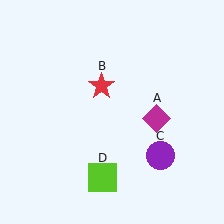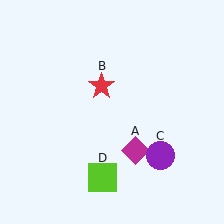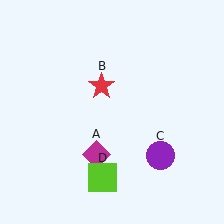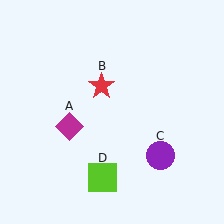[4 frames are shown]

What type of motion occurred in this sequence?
The magenta diamond (object A) rotated clockwise around the center of the scene.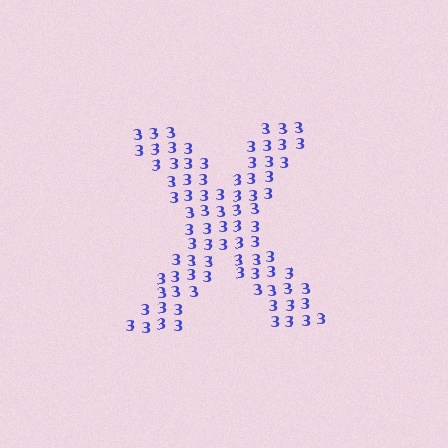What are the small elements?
The small elements are digit 3's.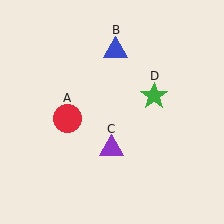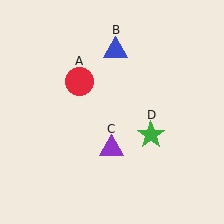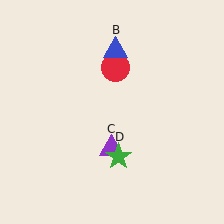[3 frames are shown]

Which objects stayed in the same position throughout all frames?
Blue triangle (object B) and purple triangle (object C) remained stationary.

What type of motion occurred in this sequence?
The red circle (object A), green star (object D) rotated clockwise around the center of the scene.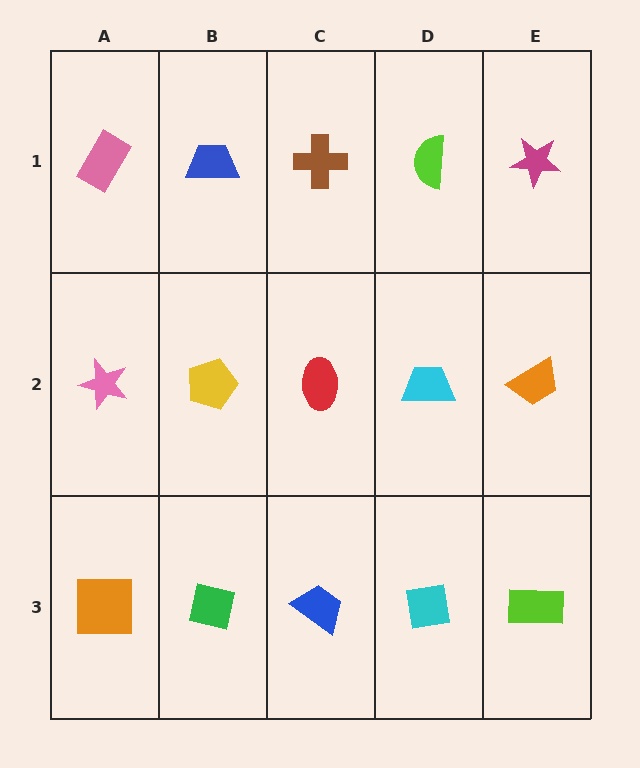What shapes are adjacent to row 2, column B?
A blue trapezoid (row 1, column B), a green square (row 3, column B), a pink star (row 2, column A), a red ellipse (row 2, column C).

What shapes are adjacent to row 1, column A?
A pink star (row 2, column A), a blue trapezoid (row 1, column B).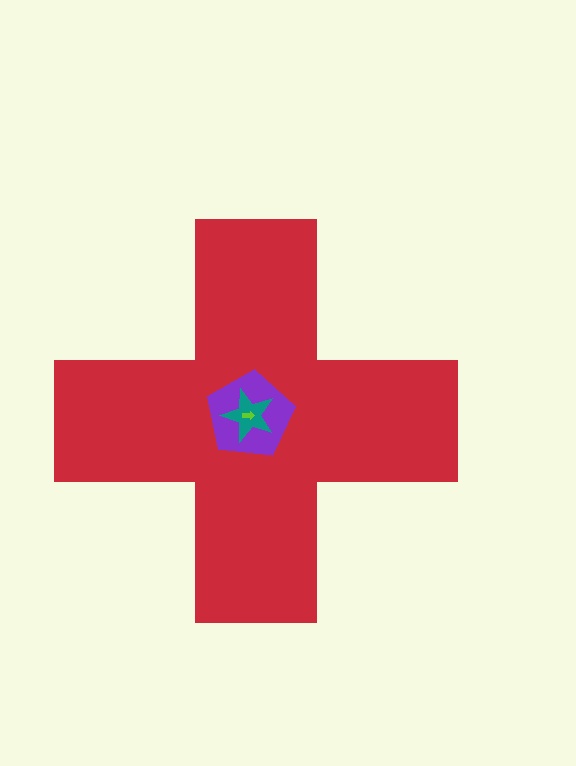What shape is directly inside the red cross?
The purple pentagon.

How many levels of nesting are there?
4.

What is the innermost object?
The lime arrow.